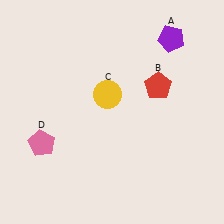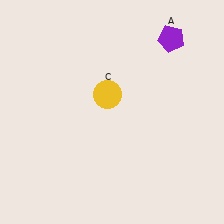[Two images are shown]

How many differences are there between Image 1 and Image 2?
There are 2 differences between the two images.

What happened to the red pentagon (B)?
The red pentagon (B) was removed in Image 2. It was in the top-right area of Image 1.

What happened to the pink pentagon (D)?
The pink pentagon (D) was removed in Image 2. It was in the bottom-left area of Image 1.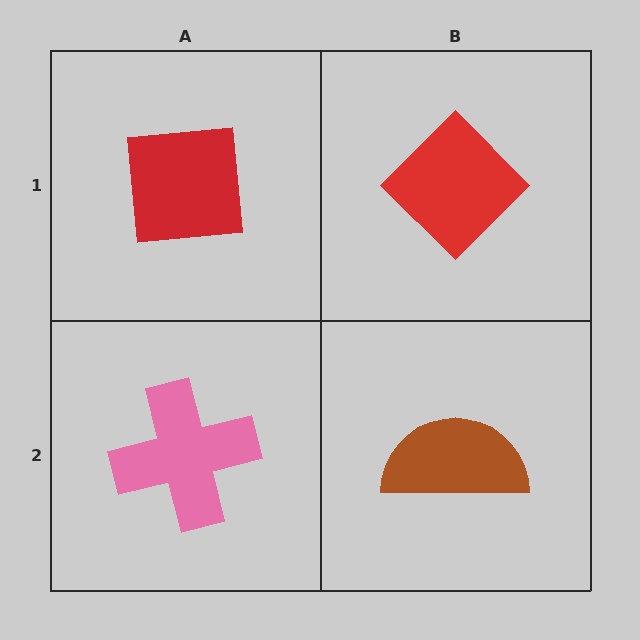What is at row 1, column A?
A red square.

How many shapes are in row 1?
2 shapes.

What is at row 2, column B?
A brown semicircle.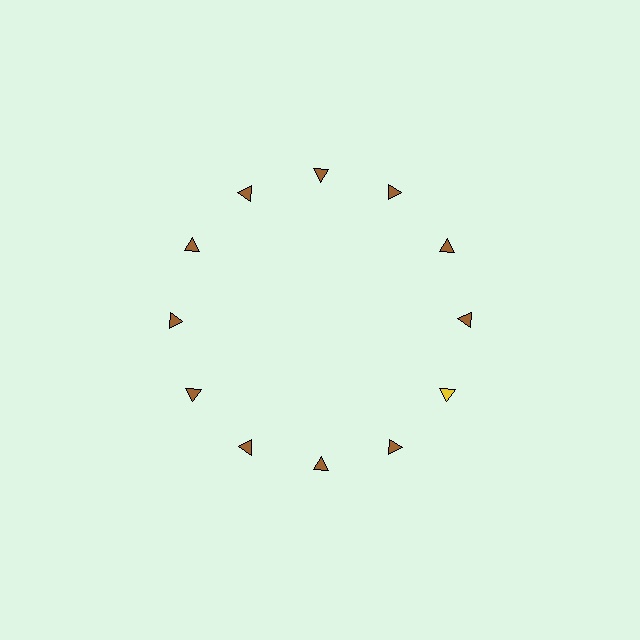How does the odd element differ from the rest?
It has a different color: yellow instead of brown.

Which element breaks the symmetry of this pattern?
The yellow triangle at roughly the 4 o'clock position breaks the symmetry. All other shapes are brown triangles.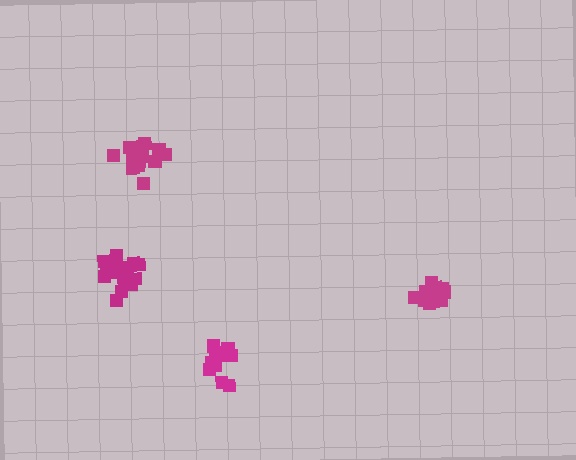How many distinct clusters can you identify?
There are 4 distinct clusters.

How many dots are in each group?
Group 1: 13 dots, Group 2: 16 dots, Group 3: 13 dots, Group 4: 18 dots (60 total).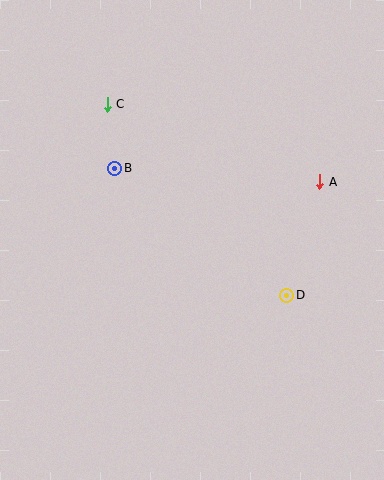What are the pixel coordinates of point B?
Point B is at (115, 168).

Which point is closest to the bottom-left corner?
Point B is closest to the bottom-left corner.